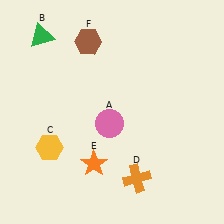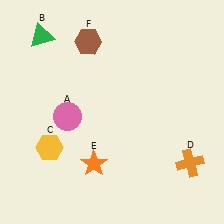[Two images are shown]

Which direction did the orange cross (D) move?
The orange cross (D) moved right.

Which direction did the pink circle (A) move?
The pink circle (A) moved left.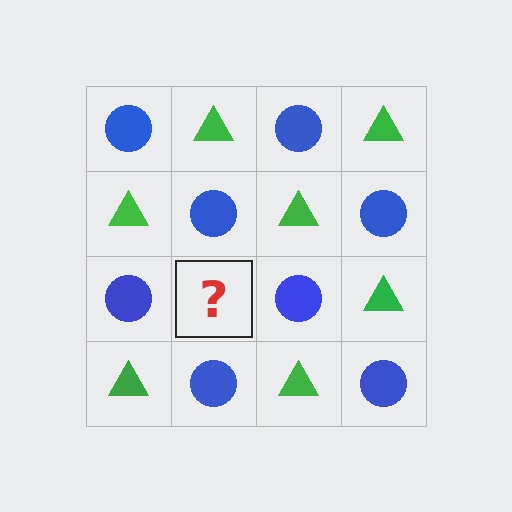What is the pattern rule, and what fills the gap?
The rule is that it alternates blue circle and green triangle in a checkerboard pattern. The gap should be filled with a green triangle.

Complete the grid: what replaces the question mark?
The question mark should be replaced with a green triangle.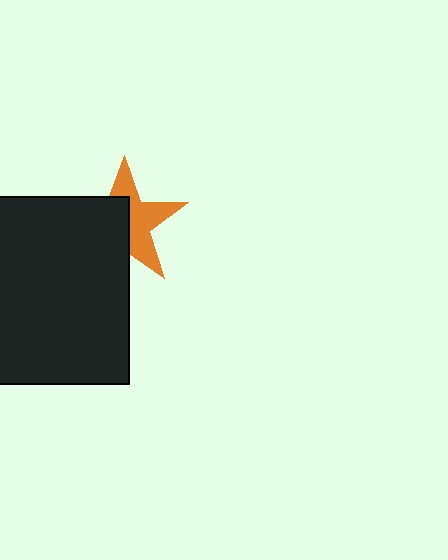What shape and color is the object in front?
The object in front is a black rectangle.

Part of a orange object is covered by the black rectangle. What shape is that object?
It is a star.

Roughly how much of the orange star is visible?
About half of it is visible (roughly 50%).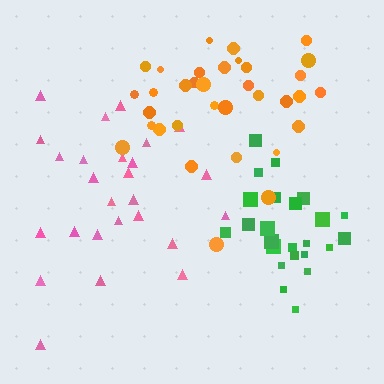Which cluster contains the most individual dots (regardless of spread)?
Orange (34).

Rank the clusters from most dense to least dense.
green, orange, pink.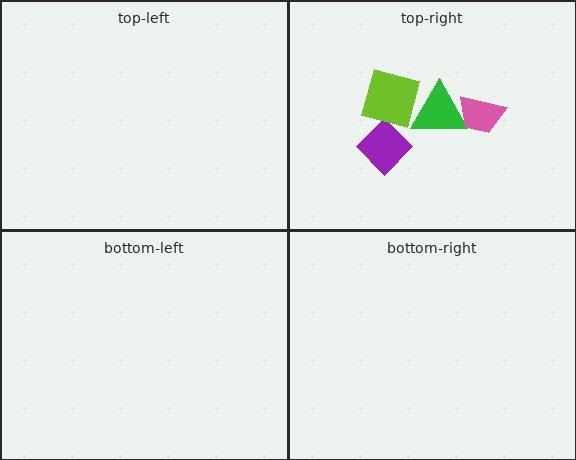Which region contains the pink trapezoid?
The top-right region.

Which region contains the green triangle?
The top-right region.